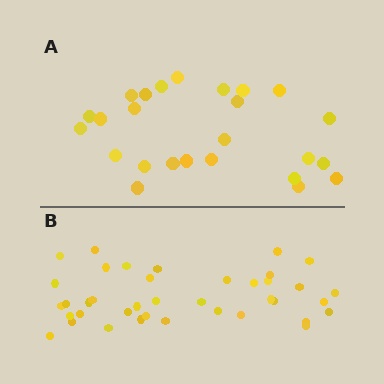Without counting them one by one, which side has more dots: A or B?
Region B (the bottom region) has more dots.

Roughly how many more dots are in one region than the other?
Region B has approximately 15 more dots than region A.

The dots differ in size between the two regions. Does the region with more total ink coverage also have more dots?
No. Region A has more total ink coverage because its dots are larger, but region B actually contains more individual dots. Total area can be misleading — the number of items is what matters here.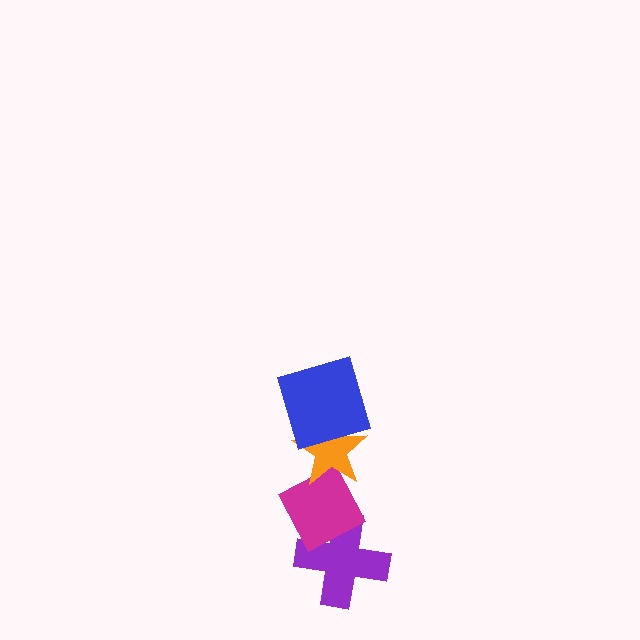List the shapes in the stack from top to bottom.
From top to bottom: the blue square, the orange star, the magenta diamond, the purple cross.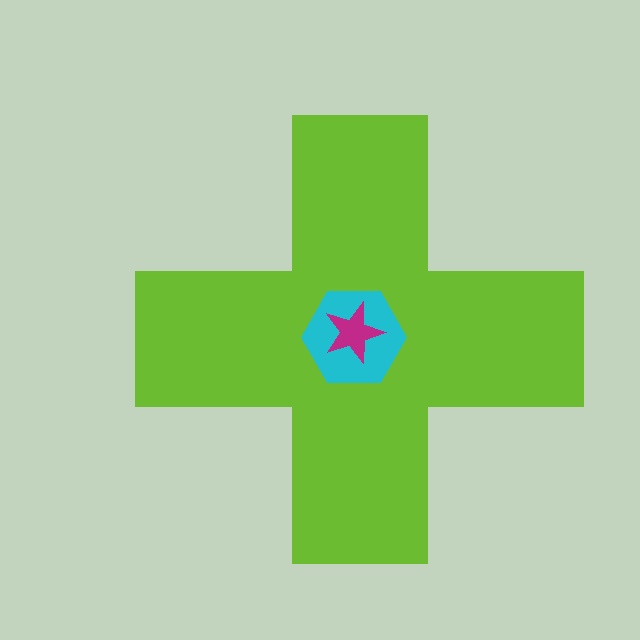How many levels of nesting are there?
3.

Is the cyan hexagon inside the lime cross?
Yes.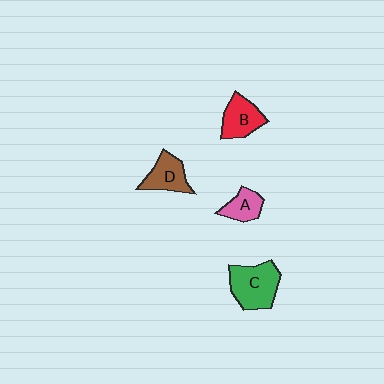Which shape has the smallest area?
Shape A (pink).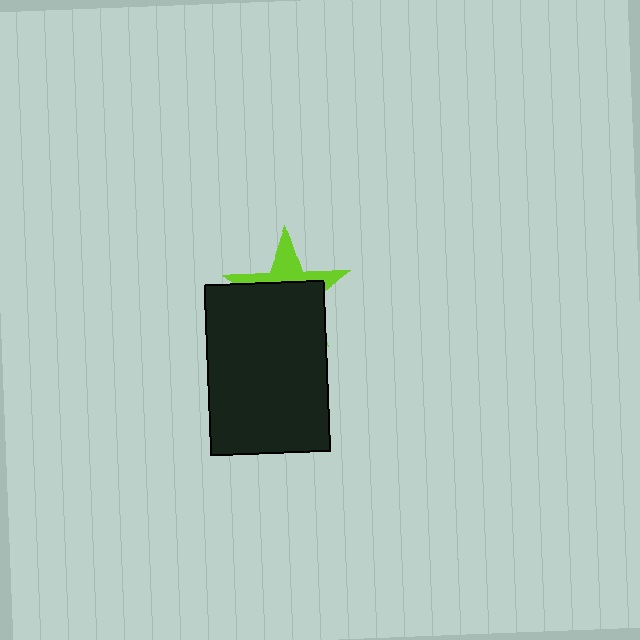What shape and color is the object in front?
The object in front is a black rectangle.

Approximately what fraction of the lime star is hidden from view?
Roughly 66% of the lime star is hidden behind the black rectangle.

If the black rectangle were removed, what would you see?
You would see the complete lime star.